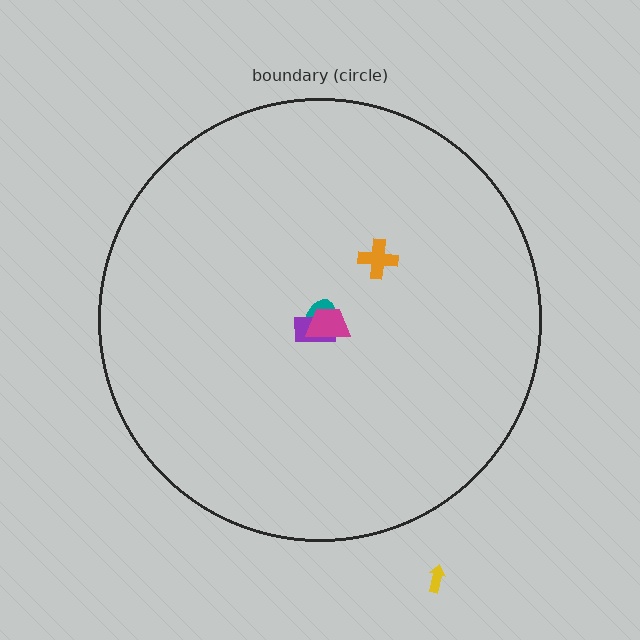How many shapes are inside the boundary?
4 inside, 1 outside.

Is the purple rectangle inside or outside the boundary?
Inside.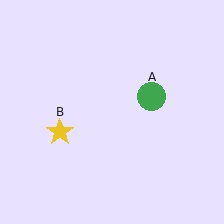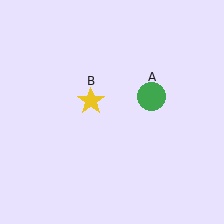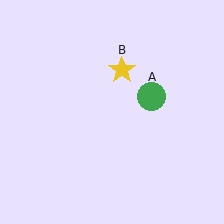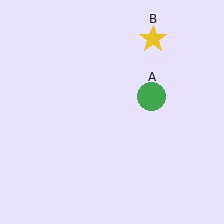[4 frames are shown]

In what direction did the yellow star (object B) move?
The yellow star (object B) moved up and to the right.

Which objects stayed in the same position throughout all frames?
Green circle (object A) remained stationary.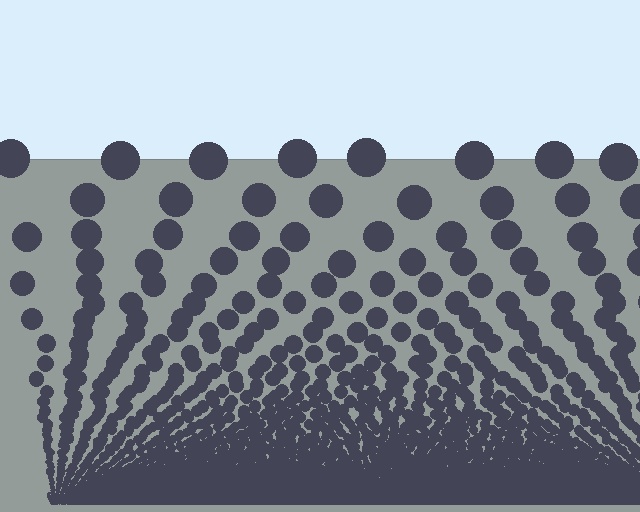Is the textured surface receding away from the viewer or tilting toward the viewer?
The surface appears to tilt toward the viewer. Texture elements get larger and sparser toward the top.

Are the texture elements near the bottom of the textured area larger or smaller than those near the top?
Smaller. The gradient is inverted — elements near the bottom are smaller and denser.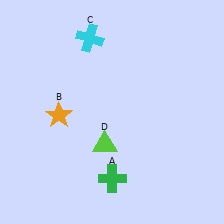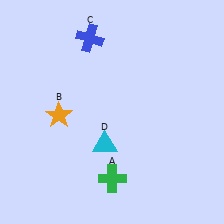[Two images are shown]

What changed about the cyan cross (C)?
In Image 1, C is cyan. In Image 2, it changed to blue.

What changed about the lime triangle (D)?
In Image 1, D is lime. In Image 2, it changed to cyan.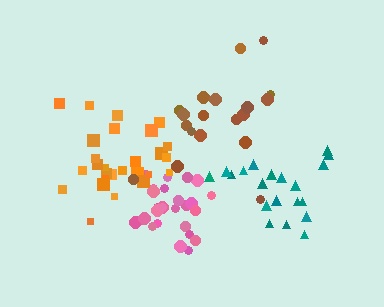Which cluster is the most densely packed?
Pink.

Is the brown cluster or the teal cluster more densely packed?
Teal.